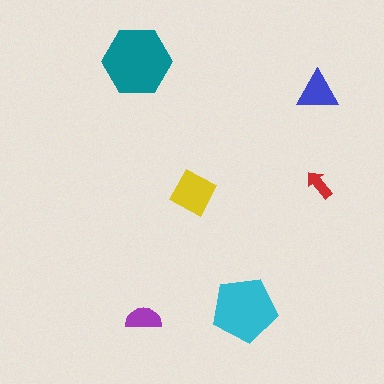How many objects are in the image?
There are 6 objects in the image.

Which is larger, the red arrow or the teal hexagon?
The teal hexagon.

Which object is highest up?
The teal hexagon is topmost.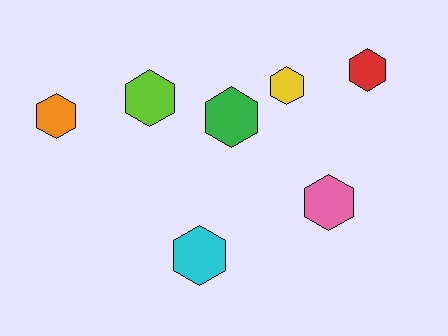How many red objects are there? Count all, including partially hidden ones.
There is 1 red object.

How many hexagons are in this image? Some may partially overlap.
There are 7 hexagons.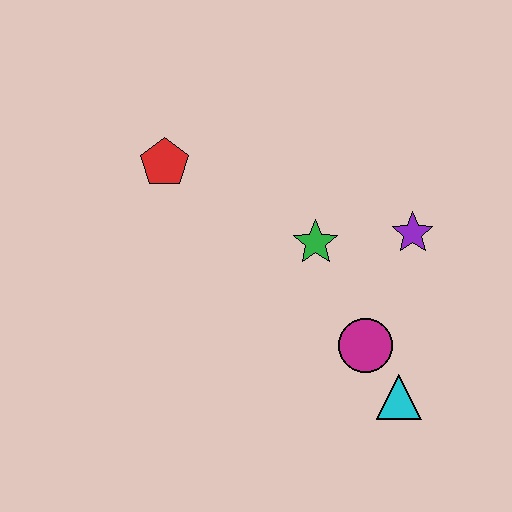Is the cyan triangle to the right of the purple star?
No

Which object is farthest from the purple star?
The red pentagon is farthest from the purple star.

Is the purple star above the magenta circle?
Yes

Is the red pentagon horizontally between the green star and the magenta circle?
No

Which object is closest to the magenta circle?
The cyan triangle is closest to the magenta circle.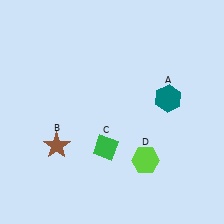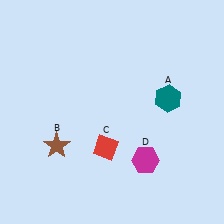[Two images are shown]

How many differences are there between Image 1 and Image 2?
There are 2 differences between the two images.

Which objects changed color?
C changed from green to red. D changed from lime to magenta.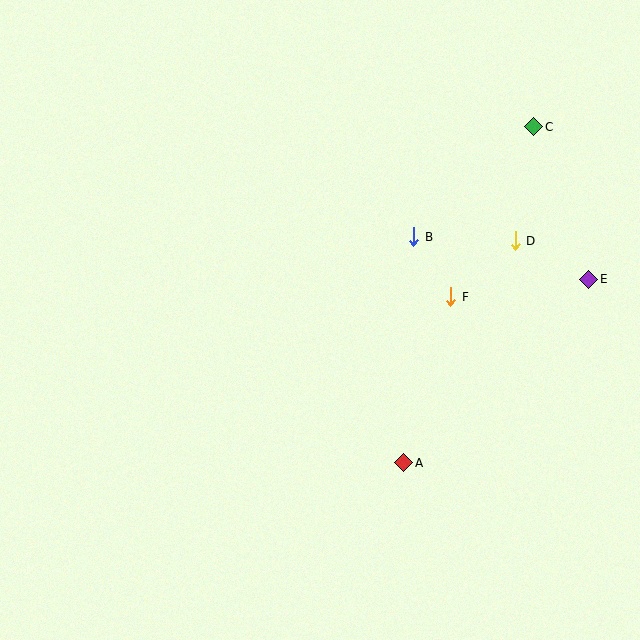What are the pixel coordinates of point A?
Point A is at (404, 463).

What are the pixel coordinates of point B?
Point B is at (414, 237).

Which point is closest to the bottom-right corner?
Point A is closest to the bottom-right corner.